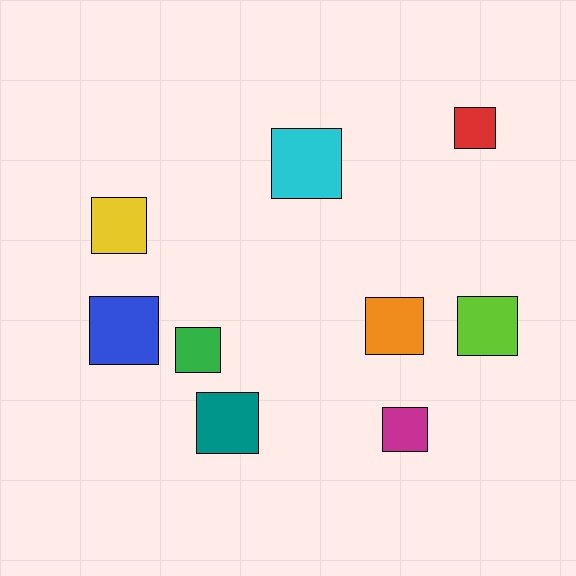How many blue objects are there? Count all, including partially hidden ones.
There is 1 blue object.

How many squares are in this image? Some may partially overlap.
There are 9 squares.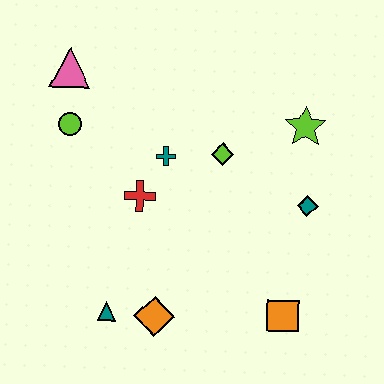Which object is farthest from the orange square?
The pink triangle is farthest from the orange square.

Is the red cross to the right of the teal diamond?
No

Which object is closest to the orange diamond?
The teal triangle is closest to the orange diamond.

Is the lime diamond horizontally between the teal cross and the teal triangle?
No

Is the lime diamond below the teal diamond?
No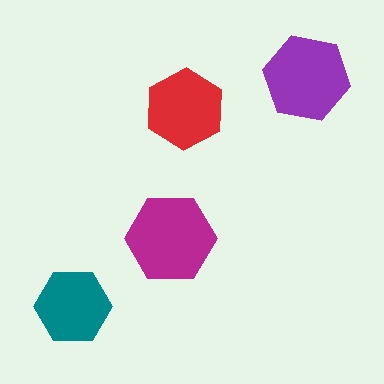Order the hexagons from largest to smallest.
the magenta one, the purple one, the red one, the teal one.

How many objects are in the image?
There are 4 objects in the image.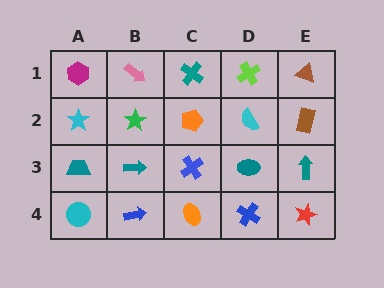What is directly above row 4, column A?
A teal trapezoid.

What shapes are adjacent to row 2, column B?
A pink arrow (row 1, column B), a teal arrow (row 3, column B), a cyan star (row 2, column A), an orange pentagon (row 2, column C).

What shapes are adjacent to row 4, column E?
A teal arrow (row 3, column E), a blue cross (row 4, column D).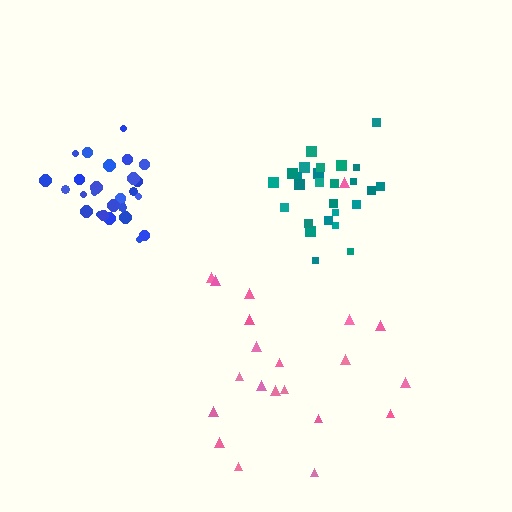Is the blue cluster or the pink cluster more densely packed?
Blue.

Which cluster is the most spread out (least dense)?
Pink.